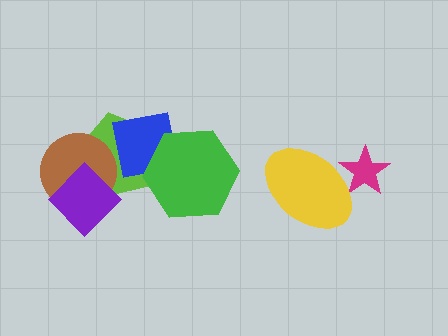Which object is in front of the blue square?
The green hexagon is in front of the blue square.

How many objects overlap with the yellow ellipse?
1 object overlaps with the yellow ellipse.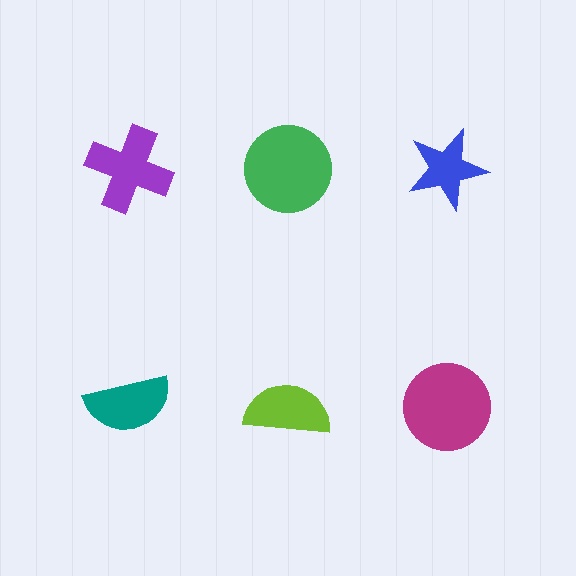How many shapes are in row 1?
3 shapes.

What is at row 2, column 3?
A magenta circle.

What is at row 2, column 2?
A lime semicircle.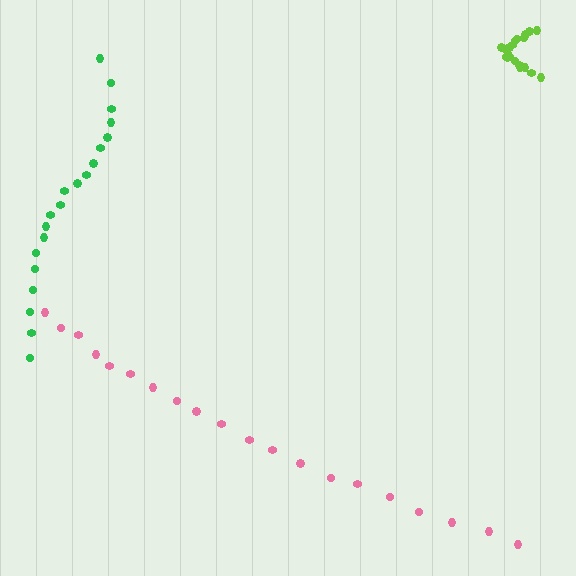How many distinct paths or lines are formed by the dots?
There are 3 distinct paths.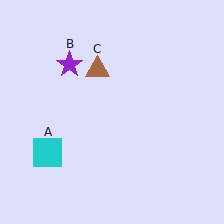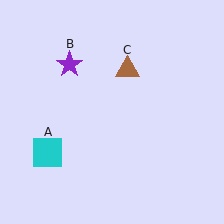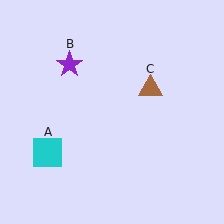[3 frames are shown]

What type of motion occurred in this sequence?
The brown triangle (object C) rotated clockwise around the center of the scene.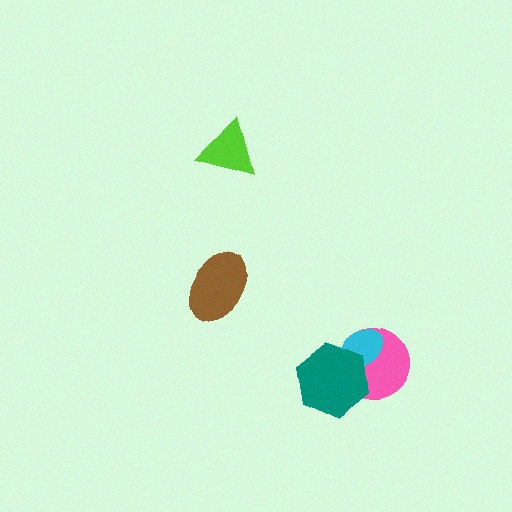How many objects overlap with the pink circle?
2 objects overlap with the pink circle.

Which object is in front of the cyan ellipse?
The teal hexagon is in front of the cyan ellipse.